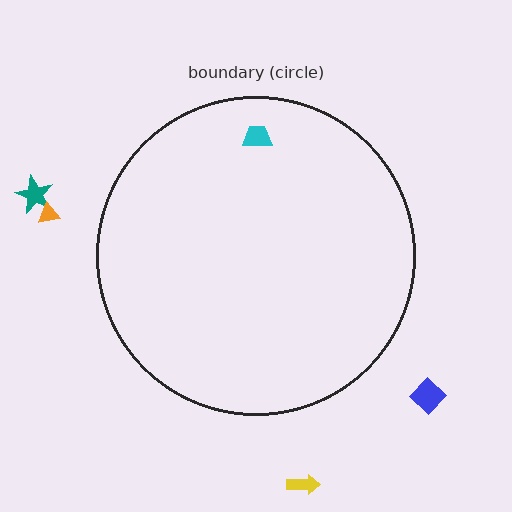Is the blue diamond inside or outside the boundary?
Outside.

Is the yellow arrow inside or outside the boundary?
Outside.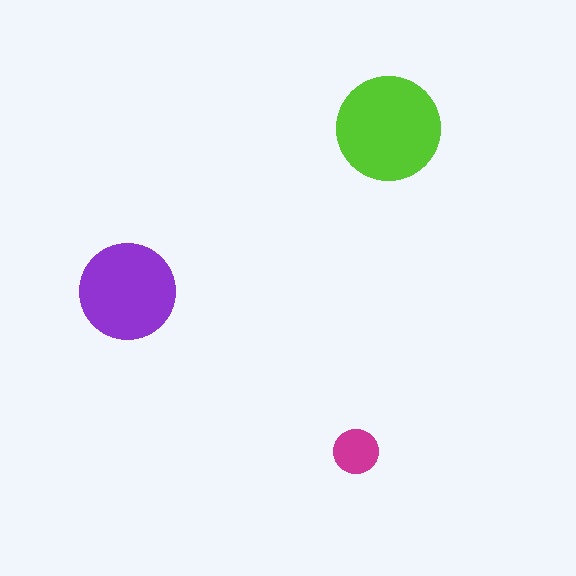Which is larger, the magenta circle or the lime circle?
The lime one.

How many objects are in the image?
There are 3 objects in the image.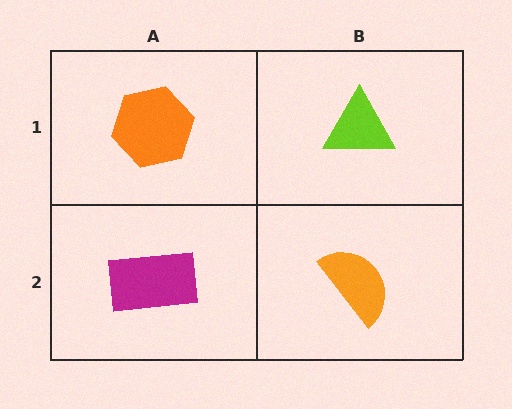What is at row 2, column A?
A magenta rectangle.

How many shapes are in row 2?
2 shapes.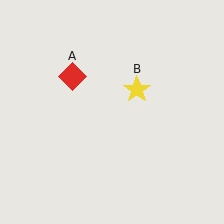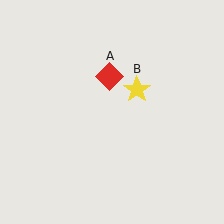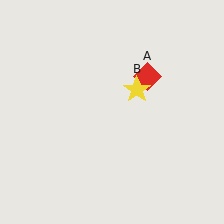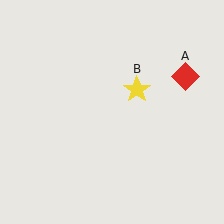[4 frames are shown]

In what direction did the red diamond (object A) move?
The red diamond (object A) moved right.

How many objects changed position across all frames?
1 object changed position: red diamond (object A).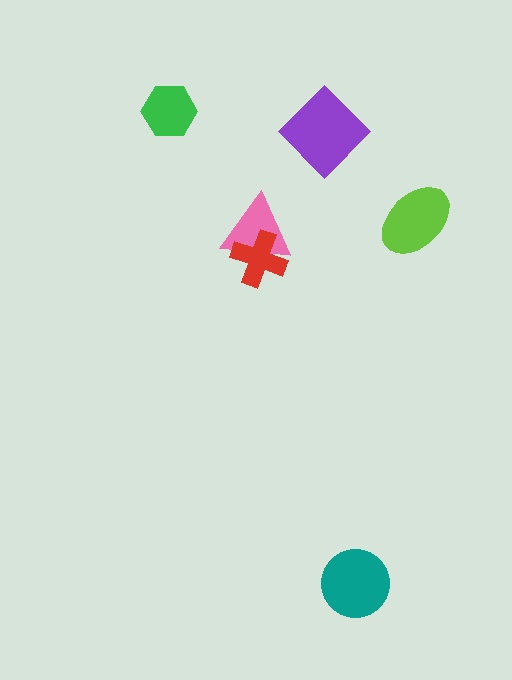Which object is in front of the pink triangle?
The red cross is in front of the pink triangle.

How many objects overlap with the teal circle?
0 objects overlap with the teal circle.